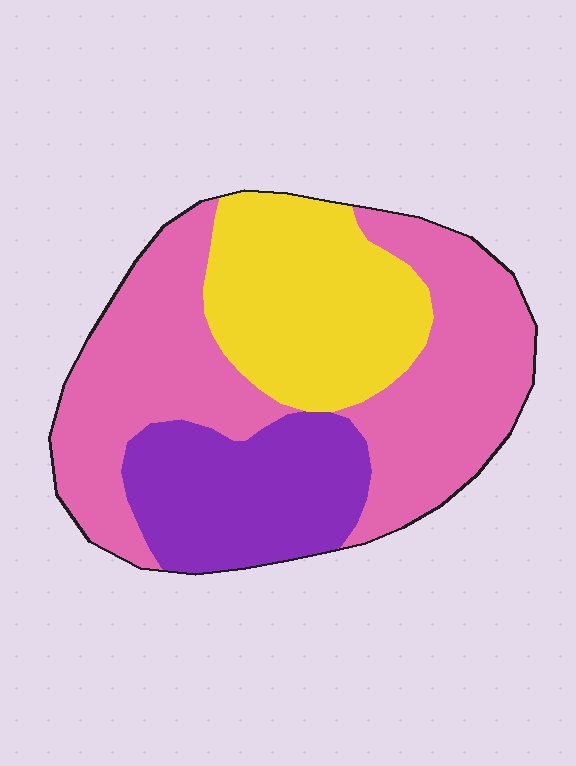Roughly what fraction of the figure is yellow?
Yellow takes up about one quarter (1/4) of the figure.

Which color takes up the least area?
Purple, at roughly 25%.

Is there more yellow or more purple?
Yellow.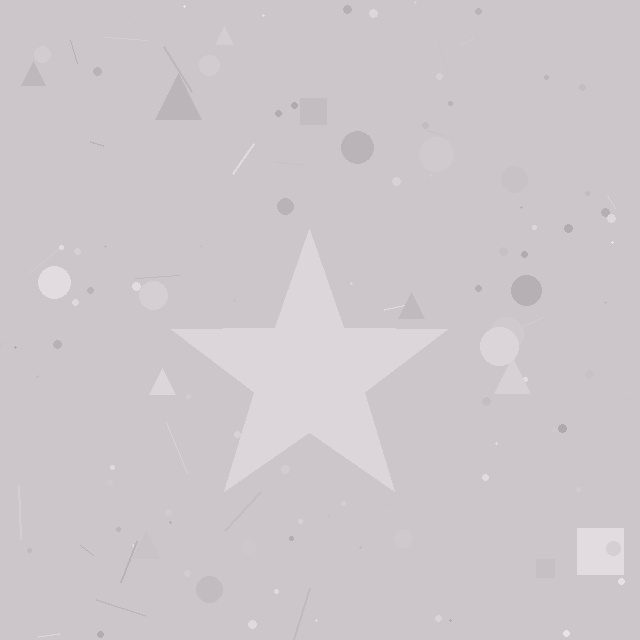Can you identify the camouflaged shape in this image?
The camouflaged shape is a star.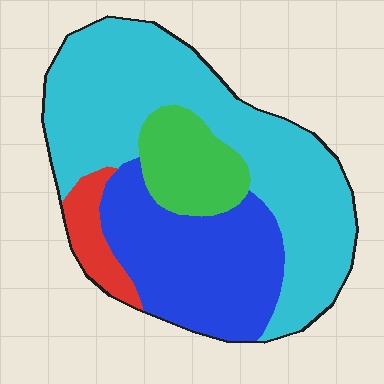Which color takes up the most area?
Cyan, at roughly 50%.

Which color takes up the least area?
Red, at roughly 5%.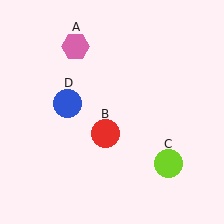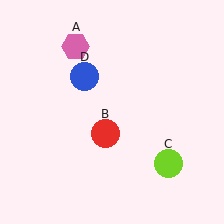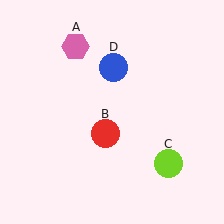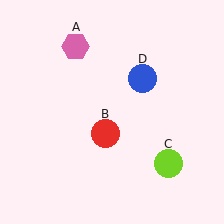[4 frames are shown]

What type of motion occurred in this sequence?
The blue circle (object D) rotated clockwise around the center of the scene.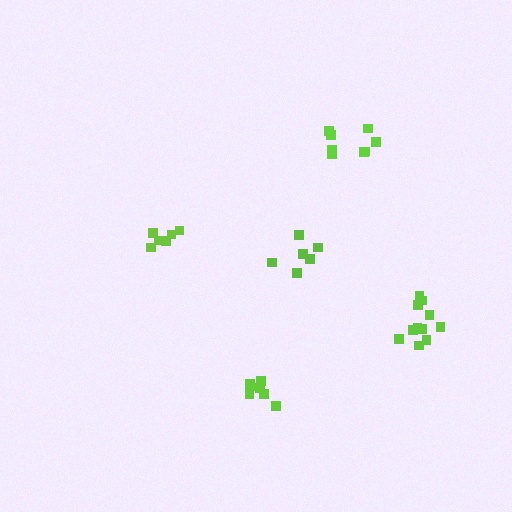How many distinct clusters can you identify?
There are 5 distinct clusters.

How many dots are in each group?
Group 1: 6 dots, Group 2: 11 dots, Group 3: 8 dots, Group 4: 7 dots, Group 5: 6 dots (38 total).